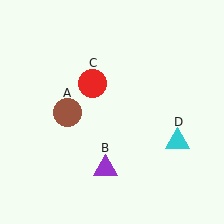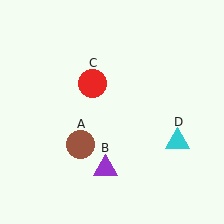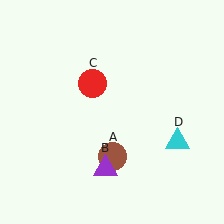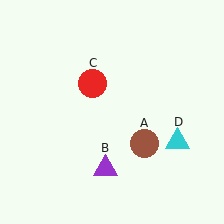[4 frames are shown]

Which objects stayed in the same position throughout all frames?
Purple triangle (object B) and red circle (object C) and cyan triangle (object D) remained stationary.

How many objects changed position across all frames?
1 object changed position: brown circle (object A).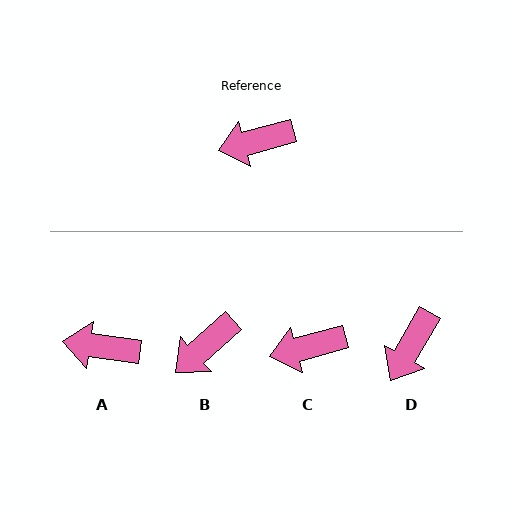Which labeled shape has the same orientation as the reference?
C.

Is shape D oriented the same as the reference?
No, it is off by about 45 degrees.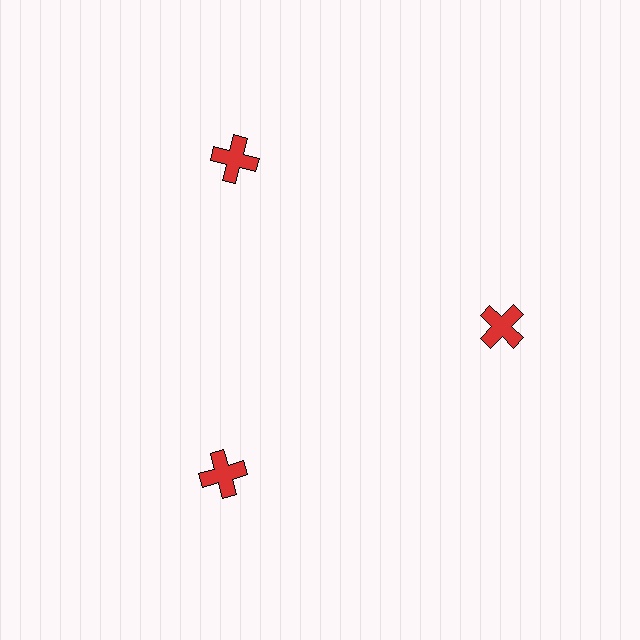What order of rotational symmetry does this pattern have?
This pattern has 3-fold rotational symmetry.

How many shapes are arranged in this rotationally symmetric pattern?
There are 3 shapes, arranged in 3 groups of 1.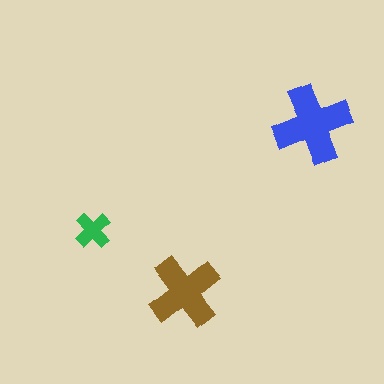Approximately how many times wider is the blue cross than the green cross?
About 2 times wider.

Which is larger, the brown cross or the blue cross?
The blue one.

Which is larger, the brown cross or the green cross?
The brown one.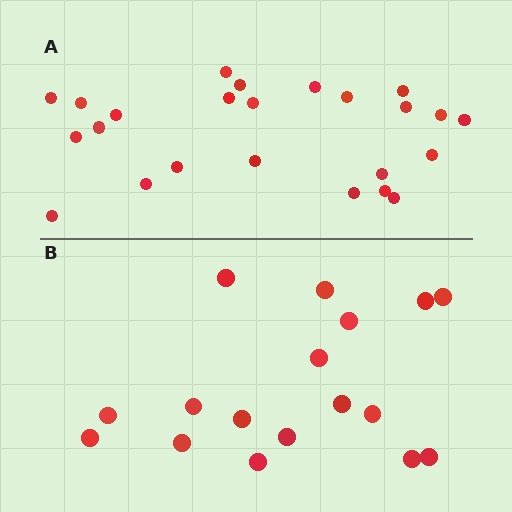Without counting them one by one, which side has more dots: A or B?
Region A (the top region) has more dots.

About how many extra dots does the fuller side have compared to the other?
Region A has roughly 8 or so more dots than region B.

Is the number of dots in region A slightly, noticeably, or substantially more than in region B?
Region A has noticeably more, but not dramatically so. The ratio is roughly 1.4 to 1.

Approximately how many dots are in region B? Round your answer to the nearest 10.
About 20 dots. (The exact count is 17, which rounds to 20.)